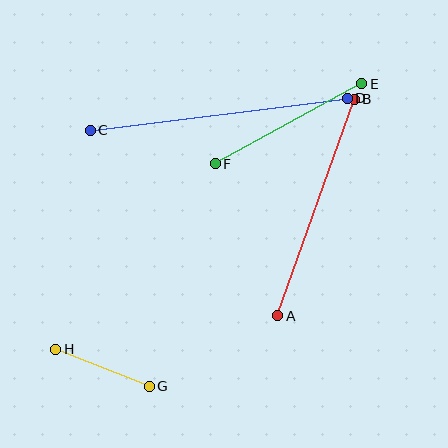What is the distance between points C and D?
The distance is approximately 259 pixels.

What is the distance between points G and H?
The distance is approximately 101 pixels.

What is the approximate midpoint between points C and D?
The midpoint is at approximately (219, 114) pixels.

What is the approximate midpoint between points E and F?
The midpoint is at approximately (289, 124) pixels.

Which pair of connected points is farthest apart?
Points C and D are farthest apart.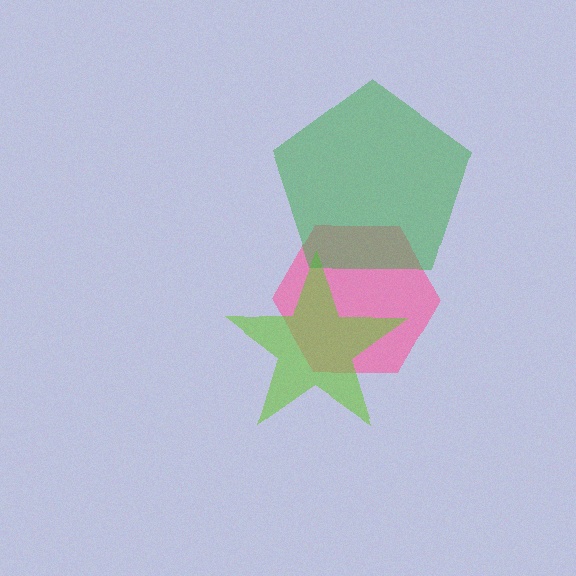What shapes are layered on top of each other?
The layered shapes are: a pink hexagon, a lime star, a green pentagon.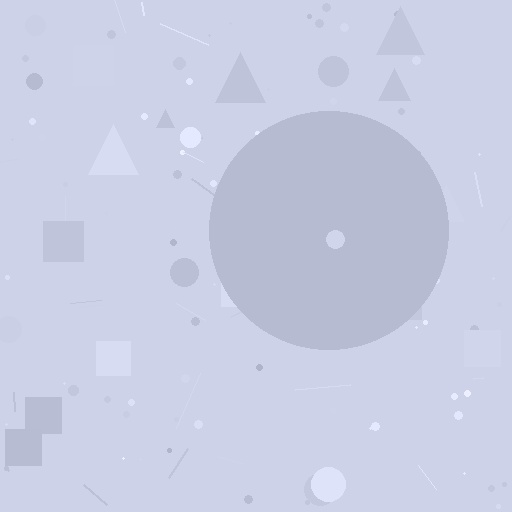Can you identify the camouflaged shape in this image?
The camouflaged shape is a circle.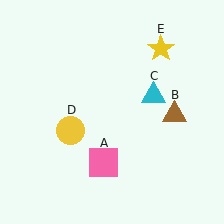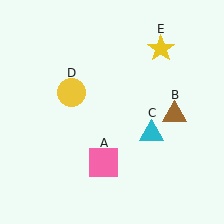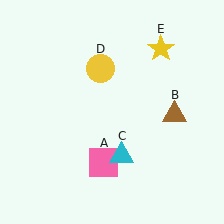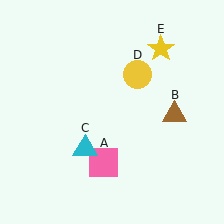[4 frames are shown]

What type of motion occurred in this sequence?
The cyan triangle (object C), yellow circle (object D) rotated clockwise around the center of the scene.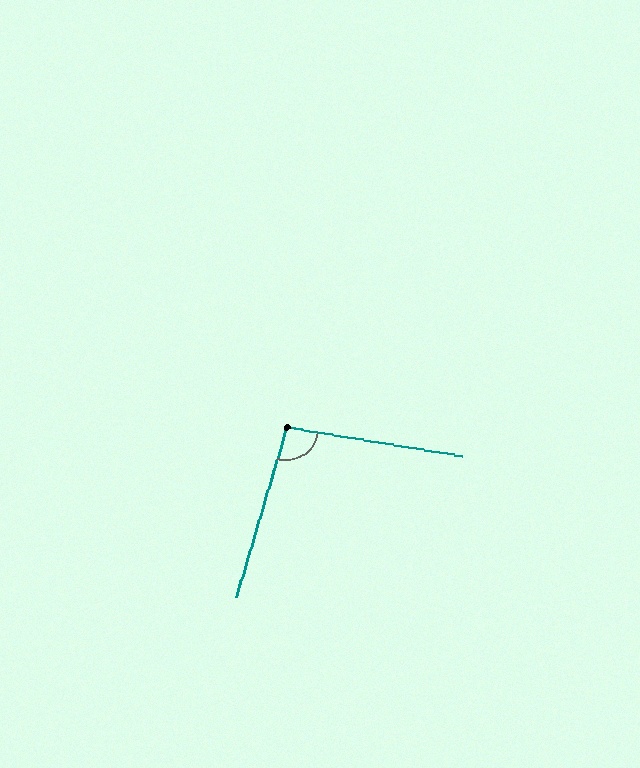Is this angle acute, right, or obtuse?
It is obtuse.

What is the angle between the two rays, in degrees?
Approximately 97 degrees.